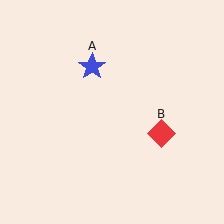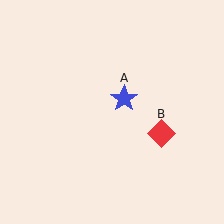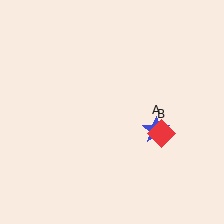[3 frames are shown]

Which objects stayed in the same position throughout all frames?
Red diamond (object B) remained stationary.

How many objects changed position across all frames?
1 object changed position: blue star (object A).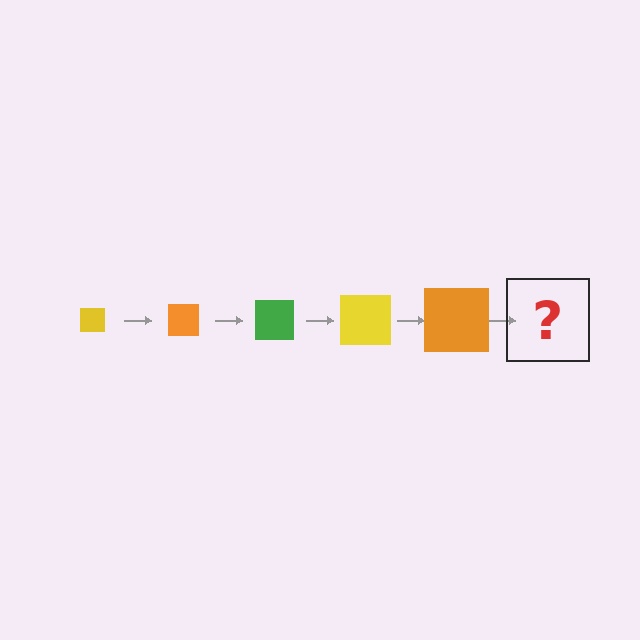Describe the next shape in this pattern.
It should be a green square, larger than the previous one.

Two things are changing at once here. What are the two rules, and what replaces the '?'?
The two rules are that the square grows larger each step and the color cycles through yellow, orange, and green. The '?' should be a green square, larger than the previous one.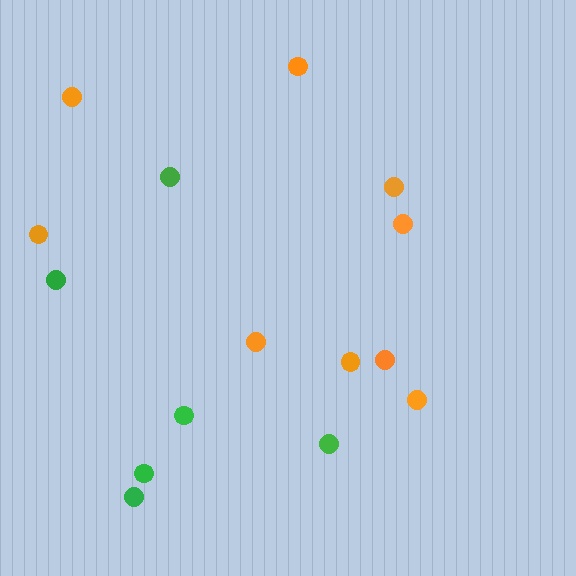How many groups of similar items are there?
There are 2 groups: one group of orange circles (9) and one group of green circles (6).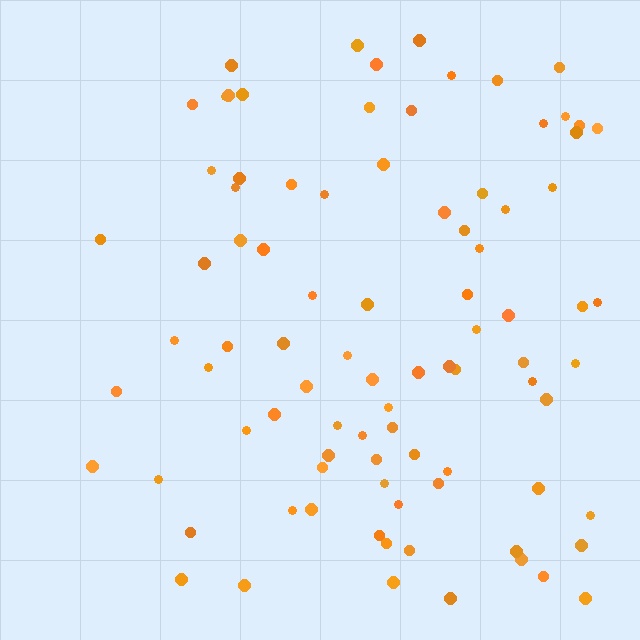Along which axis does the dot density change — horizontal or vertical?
Horizontal.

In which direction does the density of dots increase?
From left to right, with the right side densest.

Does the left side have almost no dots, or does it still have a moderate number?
Still a moderate number, just noticeably fewer than the right.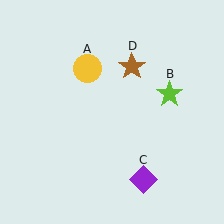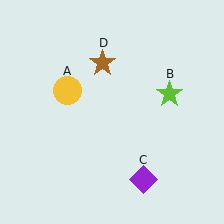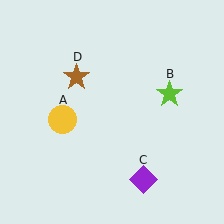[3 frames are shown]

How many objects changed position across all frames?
2 objects changed position: yellow circle (object A), brown star (object D).